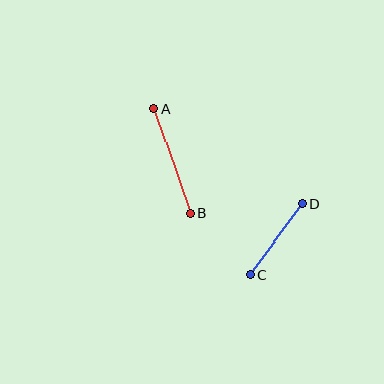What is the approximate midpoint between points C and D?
The midpoint is at approximately (276, 239) pixels.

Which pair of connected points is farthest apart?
Points A and B are farthest apart.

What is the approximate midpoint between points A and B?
The midpoint is at approximately (172, 161) pixels.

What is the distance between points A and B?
The distance is approximately 110 pixels.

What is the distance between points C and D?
The distance is approximately 89 pixels.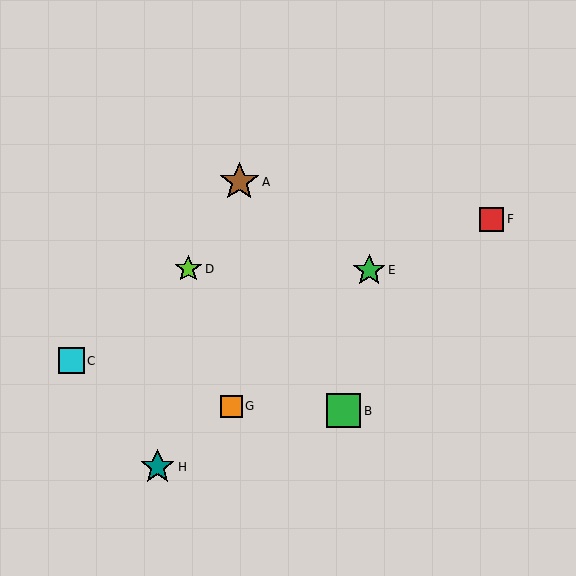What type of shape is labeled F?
Shape F is a red square.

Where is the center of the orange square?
The center of the orange square is at (231, 406).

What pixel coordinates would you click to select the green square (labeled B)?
Click at (344, 411) to select the green square B.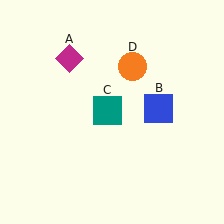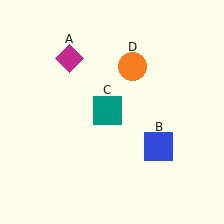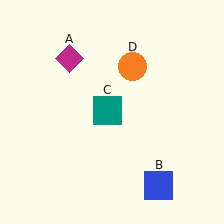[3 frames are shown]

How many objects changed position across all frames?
1 object changed position: blue square (object B).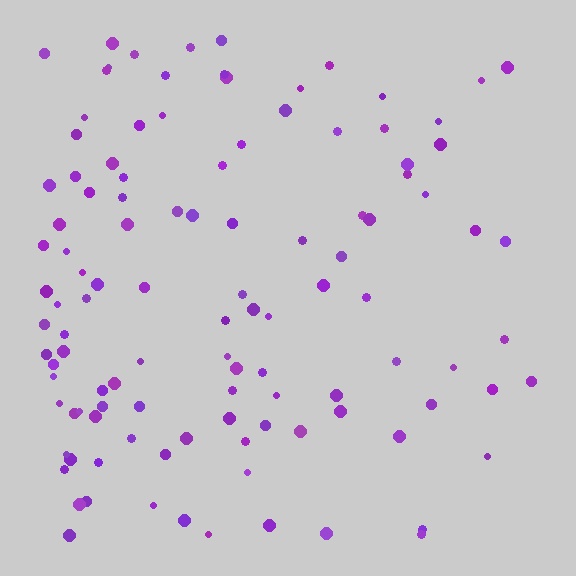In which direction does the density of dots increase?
From right to left, with the left side densest.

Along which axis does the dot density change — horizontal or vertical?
Horizontal.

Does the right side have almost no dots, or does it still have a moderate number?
Still a moderate number, just noticeably fewer than the left.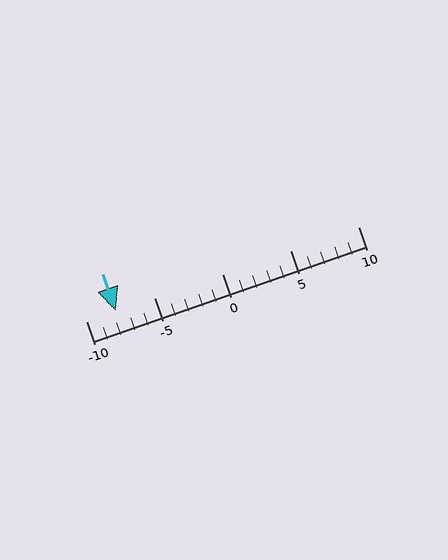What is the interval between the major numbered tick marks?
The major tick marks are spaced 5 units apart.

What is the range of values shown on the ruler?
The ruler shows values from -10 to 10.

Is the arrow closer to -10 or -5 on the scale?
The arrow is closer to -10.